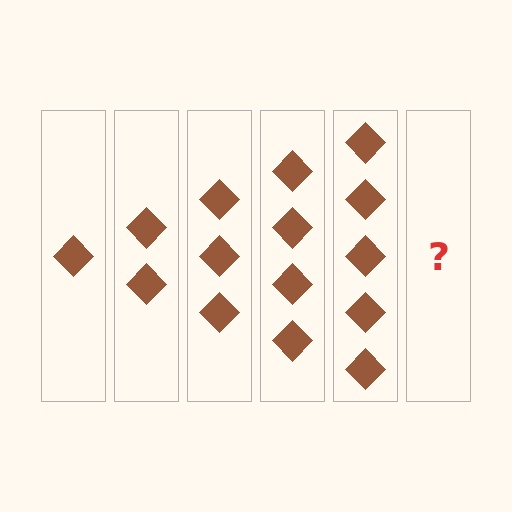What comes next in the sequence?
The next element should be 6 diamonds.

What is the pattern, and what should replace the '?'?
The pattern is that each step adds one more diamond. The '?' should be 6 diamonds.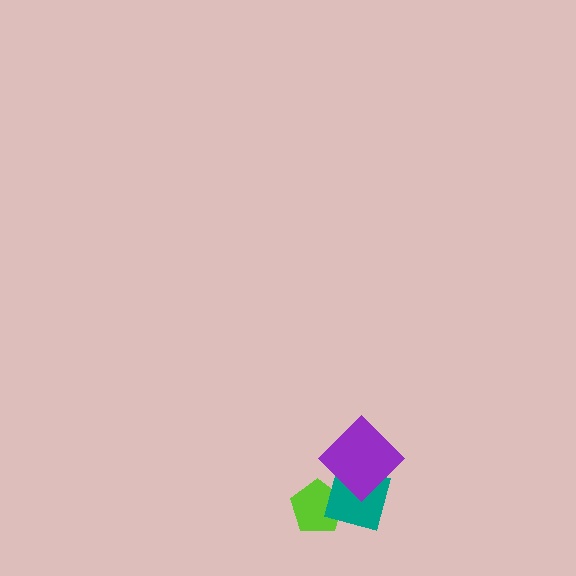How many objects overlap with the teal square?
2 objects overlap with the teal square.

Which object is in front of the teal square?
The purple diamond is in front of the teal square.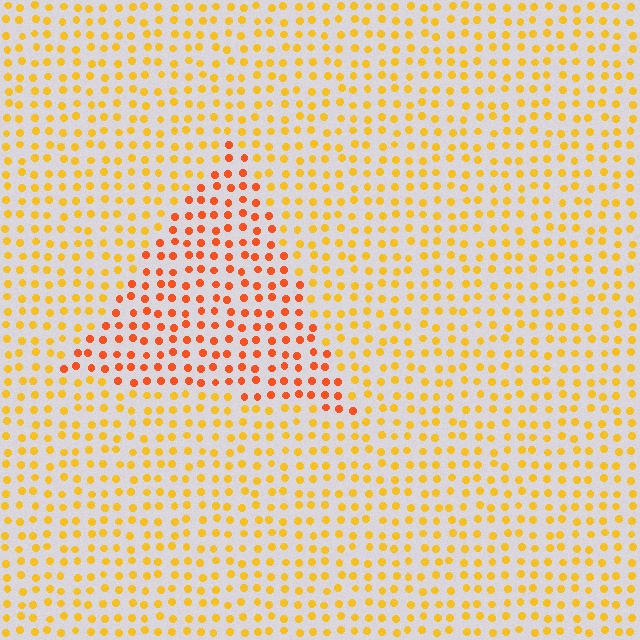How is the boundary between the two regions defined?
The boundary is defined purely by a slight shift in hue (about 32 degrees). Spacing, size, and orientation are identical on both sides.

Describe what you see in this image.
The image is filled with small yellow elements in a uniform arrangement. A triangle-shaped region is visible where the elements are tinted to a slightly different hue, forming a subtle color boundary.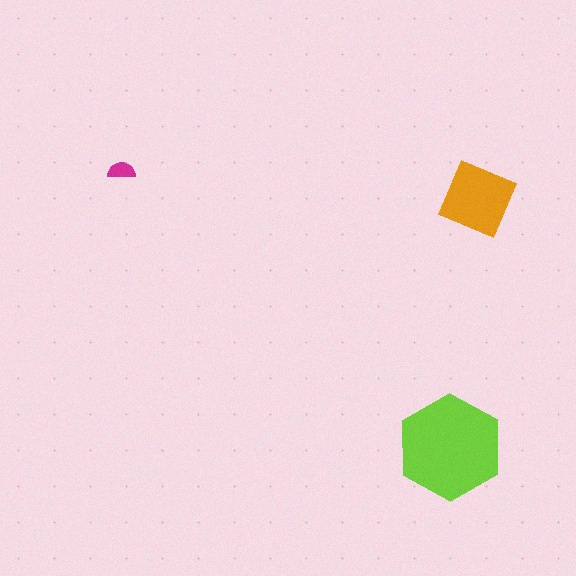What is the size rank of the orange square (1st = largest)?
2nd.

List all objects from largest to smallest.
The lime hexagon, the orange square, the magenta semicircle.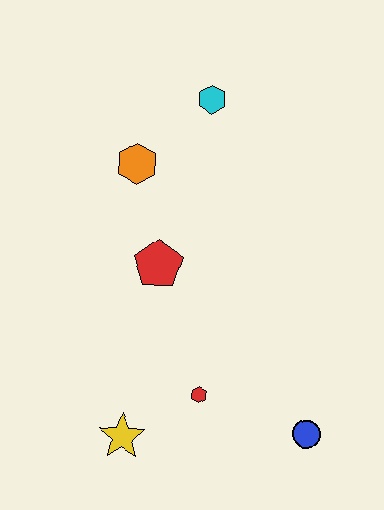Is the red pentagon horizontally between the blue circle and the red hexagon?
No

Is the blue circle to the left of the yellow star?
No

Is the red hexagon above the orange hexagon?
No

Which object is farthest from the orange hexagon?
The blue circle is farthest from the orange hexagon.